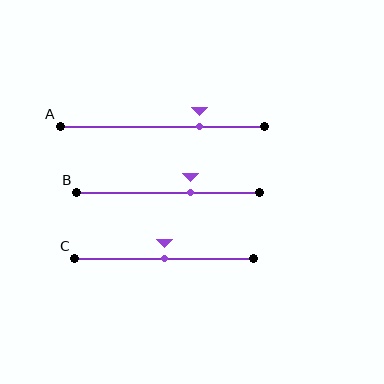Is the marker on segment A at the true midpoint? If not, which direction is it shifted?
No, the marker on segment A is shifted to the right by about 18% of the segment length.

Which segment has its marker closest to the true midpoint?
Segment C has its marker closest to the true midpoint.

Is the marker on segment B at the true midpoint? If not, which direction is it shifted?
No, the marker on segment B is shifted to the right by about 12% of the segment length.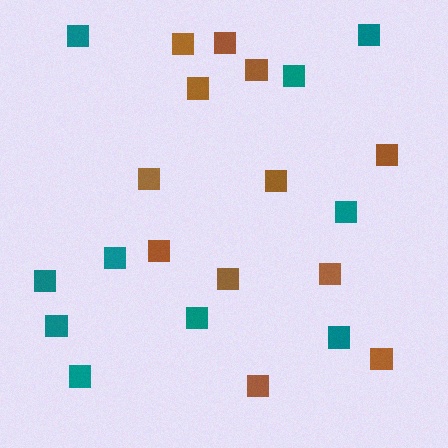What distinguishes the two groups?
There are 2 groups: one group of teal squares (10) and one group of brown squares (12).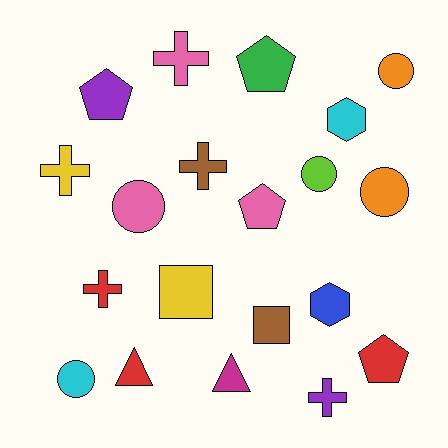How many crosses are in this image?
There are 5 crosses.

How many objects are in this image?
There are 20 objects.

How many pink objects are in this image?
There are 3 pink objects.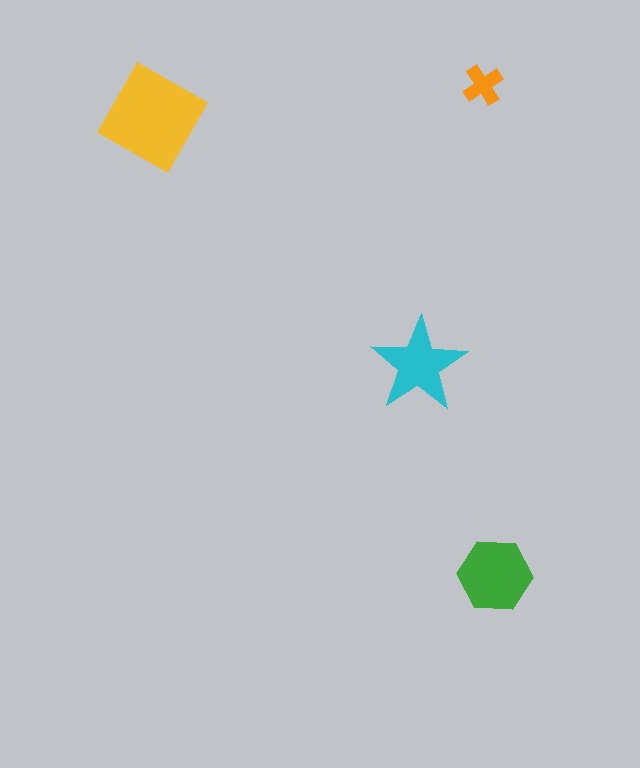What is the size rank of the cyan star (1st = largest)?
3rd.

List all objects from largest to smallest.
The yellow square, the green hexagon, the cyan star, the orange cross.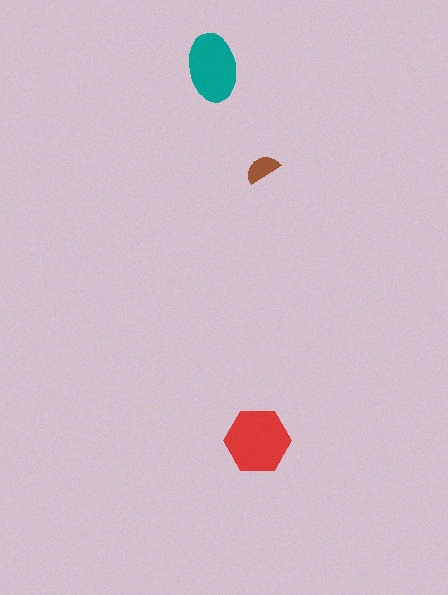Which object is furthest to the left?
The teal ellipse is leftmost.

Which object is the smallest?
The brown semicircle.